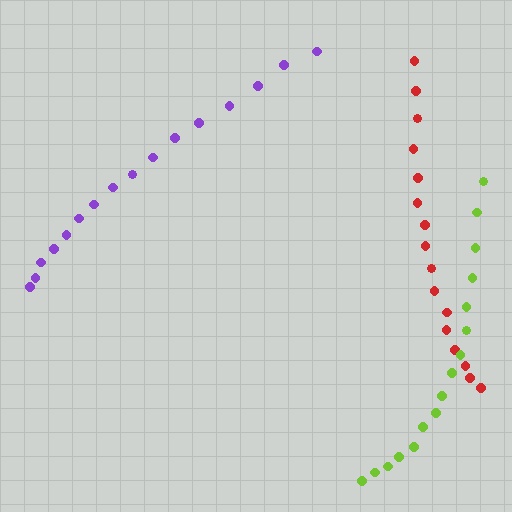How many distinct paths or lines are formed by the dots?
There are 3 distinct paths.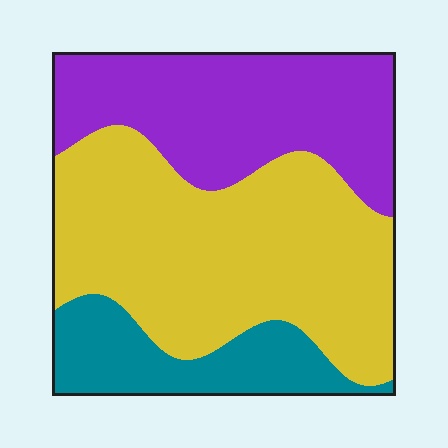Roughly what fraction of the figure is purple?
Purple takes up about one third (1/3) of the figure.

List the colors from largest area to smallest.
From largest to smallest: yellow, purple, teal.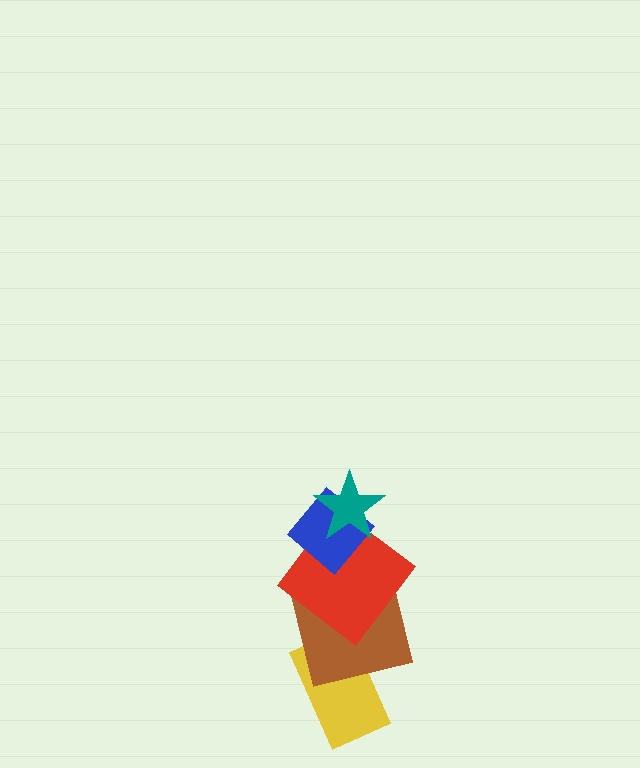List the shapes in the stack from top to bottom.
From top to bottom: the teal star, the blue diamond, the red diamond, the brown square, the yellow rectangle.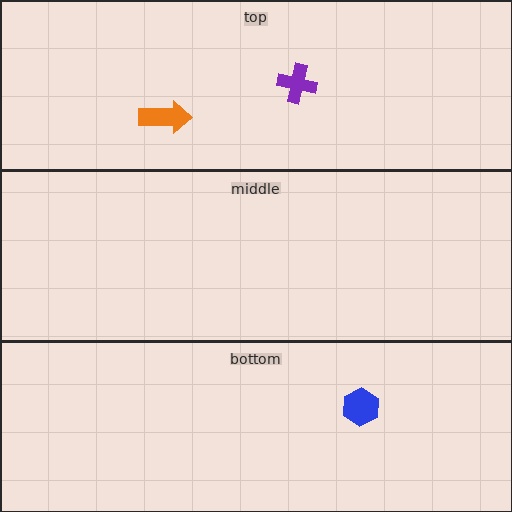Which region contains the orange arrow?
The top region.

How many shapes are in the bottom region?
1.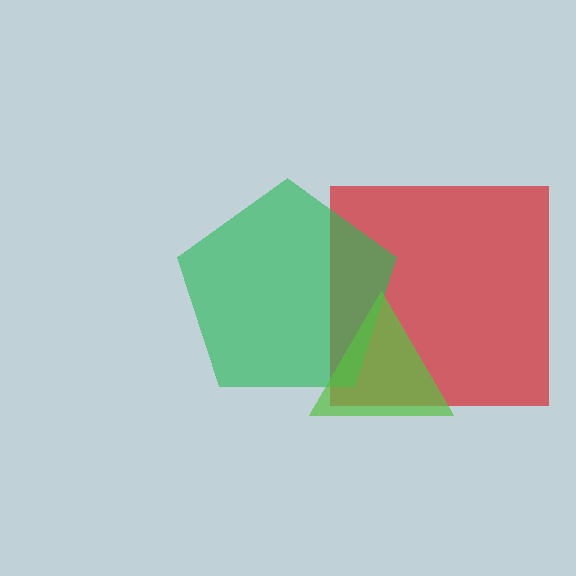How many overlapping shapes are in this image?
There are 3 overlapping shapes in the image.